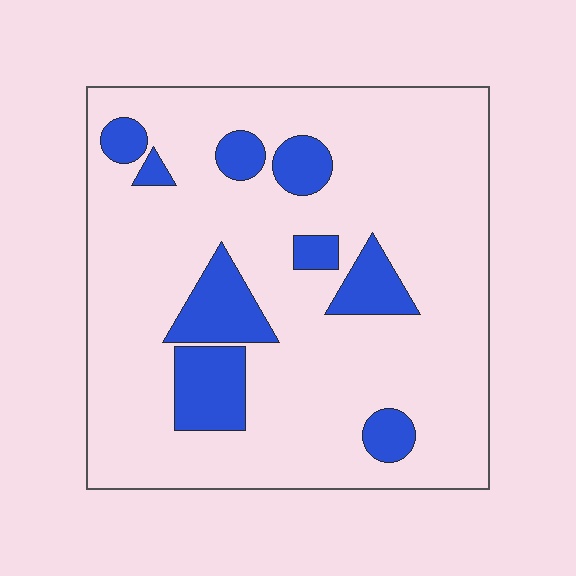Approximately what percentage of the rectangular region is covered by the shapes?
Approximately 15%.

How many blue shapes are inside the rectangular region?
9.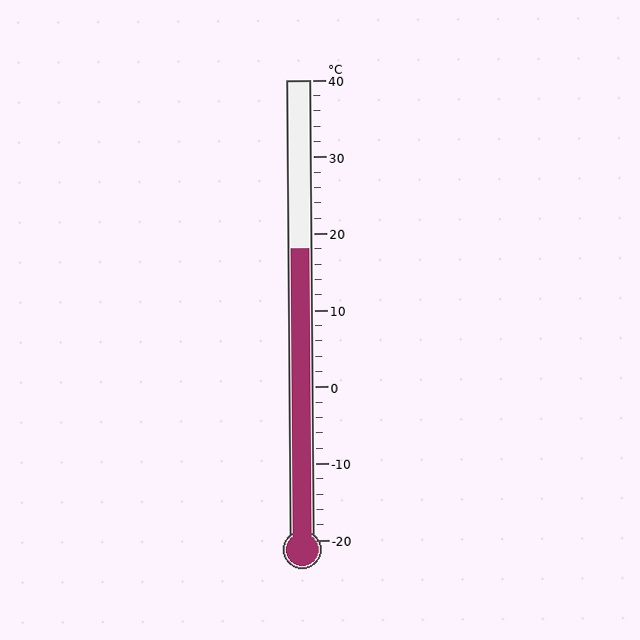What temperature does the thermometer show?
The thermometer shows approximately 18°C.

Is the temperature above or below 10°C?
The temperature is above 10°C.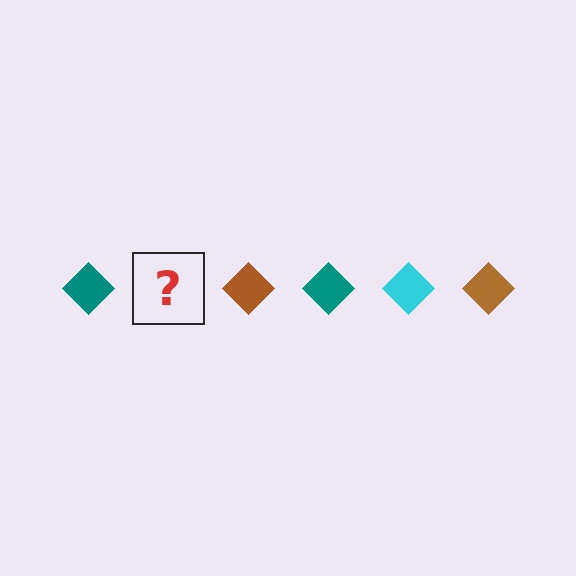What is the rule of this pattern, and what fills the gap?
The rule is that the pattern cycles through teal, cyan, brown diamonds. The gap should be filled with a cyan diamond.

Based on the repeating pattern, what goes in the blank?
The blank should be a cyan diamond.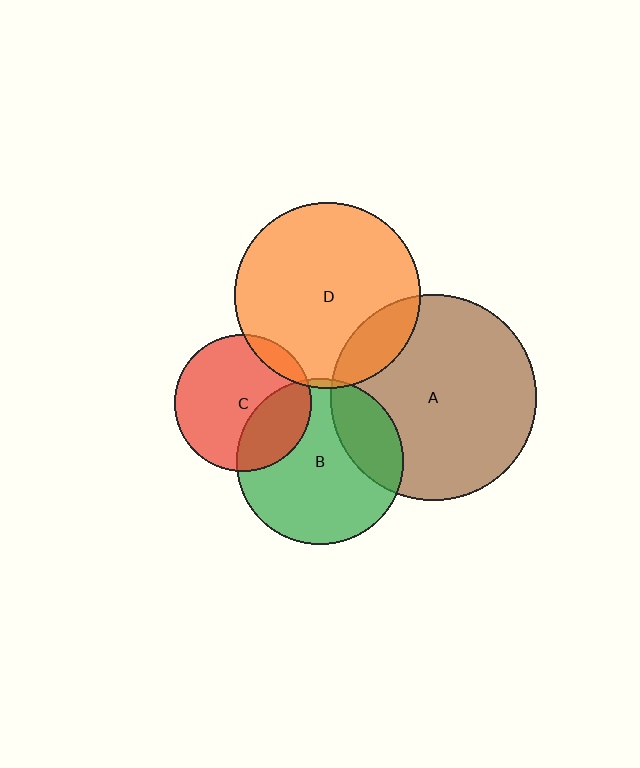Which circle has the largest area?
Circle A (brown).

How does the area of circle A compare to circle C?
Approximately 2.3 times.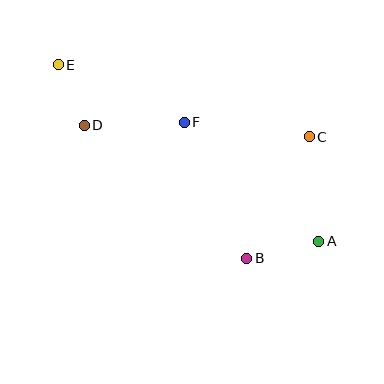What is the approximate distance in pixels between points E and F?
The distance between E and F is approximately 138 pixels.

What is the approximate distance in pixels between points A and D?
The distance between A and D is approximately 261 pixels.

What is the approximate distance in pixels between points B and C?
The distance between B and C is approximately 137 pixels.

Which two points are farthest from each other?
Points A and E are farthest from each other.